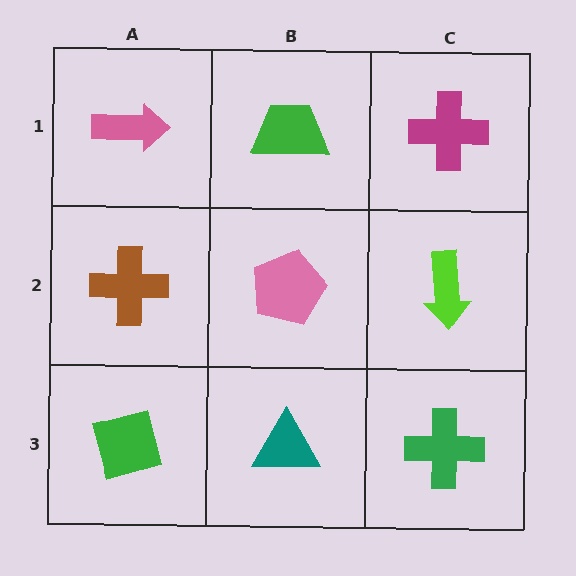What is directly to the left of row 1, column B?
A pink arrow.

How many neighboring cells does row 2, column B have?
4.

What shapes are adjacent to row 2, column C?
A magenta cross (row 1, column C), a green cross (row 3, column C), a pink pentagon (row 2, column B).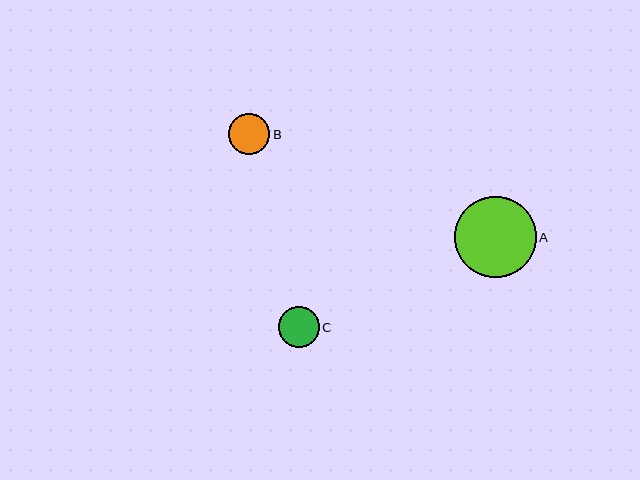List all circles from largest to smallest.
From largest to smallest: A, B, C.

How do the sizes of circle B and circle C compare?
Circle B and circle C are approximately the same size.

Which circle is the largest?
Circle A is the largest with a size of approximately 81 pixels.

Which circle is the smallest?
Circle C is the smallest with a size of approximately 41 pixels.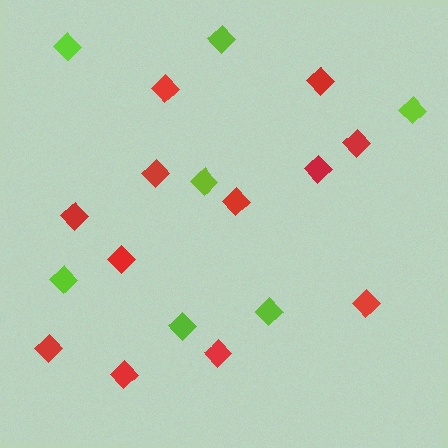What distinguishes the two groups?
There are 2 groups: one group of red diamonds (12) and one group of lime diamonds (7).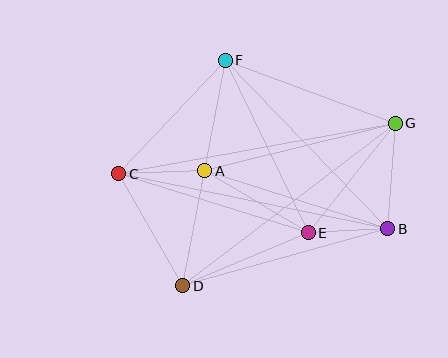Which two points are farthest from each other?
Points C and G are farthest from each other.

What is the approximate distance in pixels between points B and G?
The distance between B and G is approximately 106 pixels.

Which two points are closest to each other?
Points B and E are closest to each other.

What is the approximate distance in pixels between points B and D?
The distance between B and D is approximately 213 pixels.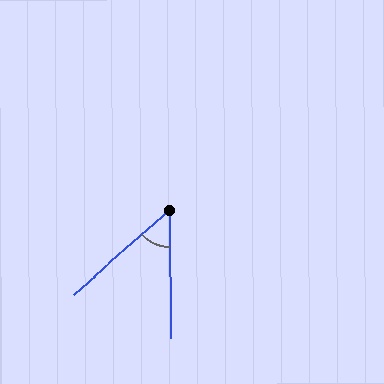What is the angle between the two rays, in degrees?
Approximately 49 degrees.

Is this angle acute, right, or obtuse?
It is acute.